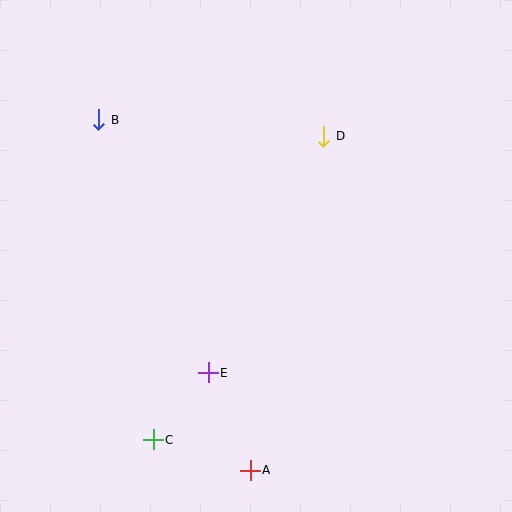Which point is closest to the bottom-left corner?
Point C is closest to the bottom-left corner.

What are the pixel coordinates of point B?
Point B is at (99, 120).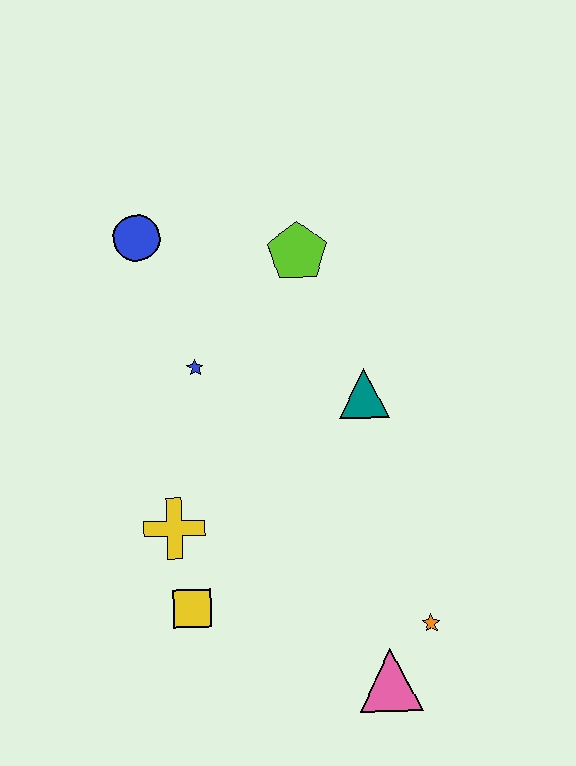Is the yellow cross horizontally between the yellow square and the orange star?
No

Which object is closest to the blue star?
The blue circle is closest to the blue star.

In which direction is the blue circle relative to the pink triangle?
The blue circle is above the pink triangle.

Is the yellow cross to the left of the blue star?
Yes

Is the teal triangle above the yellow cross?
Yes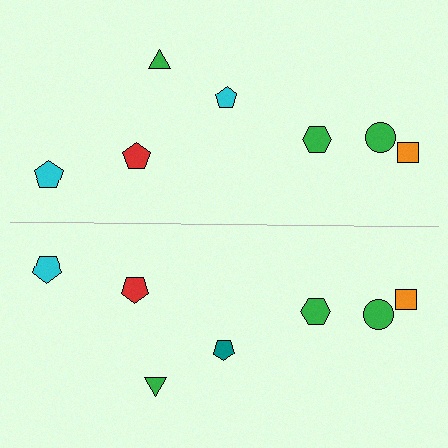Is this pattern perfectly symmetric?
No, the pattern is not perfectly symmetric. The teal pentagon on the bottom side breaks the symmetry — its mirror counterpart is cyan.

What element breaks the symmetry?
The teal pentagon on the bottom side breaks the symmetry — its mirror counterpart is cyan.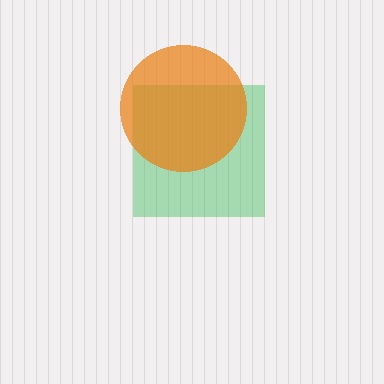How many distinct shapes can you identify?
There are 2 distinct shapes: a green square, an orange circle.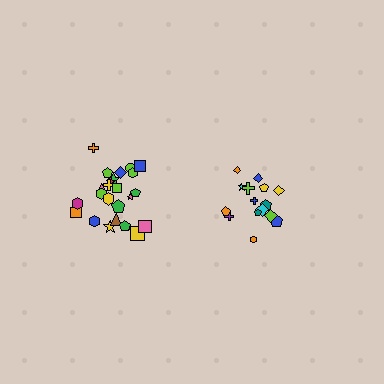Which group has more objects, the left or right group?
The left group.